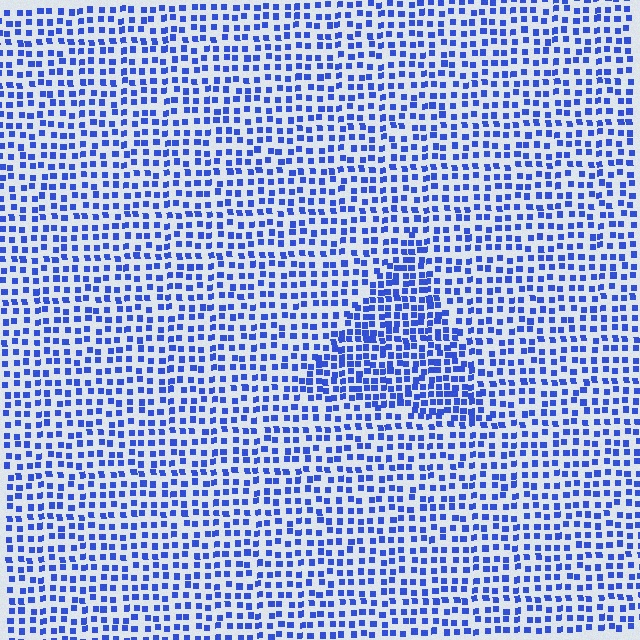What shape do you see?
I see a triangle.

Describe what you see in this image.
The image contains small blue elements arranged at two different densities. A triangle-shaped region is visible where the elements are more densely packed than the surrounding area.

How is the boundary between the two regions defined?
The boundary is defined by a change in element density (approximately 1.7x ratio). All elements are the same color, size, and shape.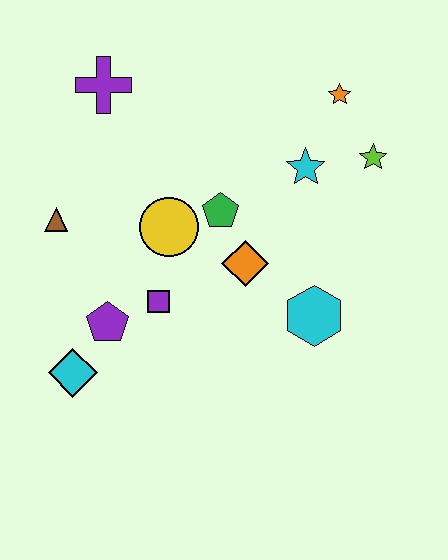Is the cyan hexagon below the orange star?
Yes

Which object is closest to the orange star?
The lime star is closest to the orange star.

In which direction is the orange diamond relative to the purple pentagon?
The orange diamond is to the right of the purple pentagon.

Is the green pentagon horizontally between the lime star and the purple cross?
Yes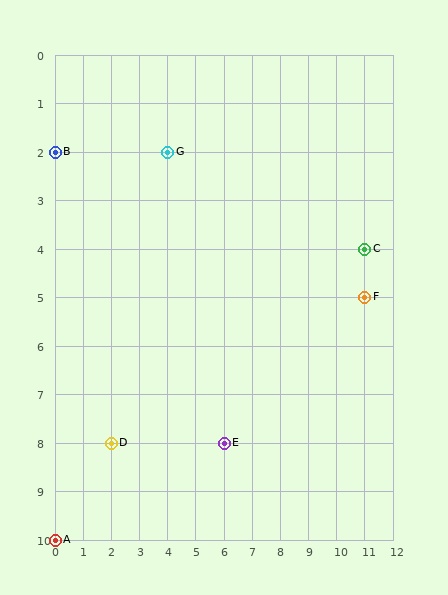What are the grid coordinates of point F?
Point F is at grid coordinates (11, 5).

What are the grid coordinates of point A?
Point A is at grid coordinates (0, 10).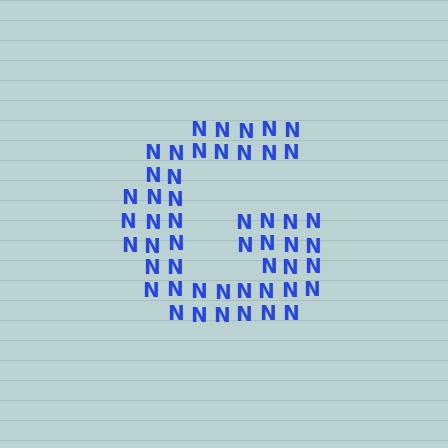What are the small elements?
The small elements are letter N's.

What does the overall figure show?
The overall figure shows the letter G.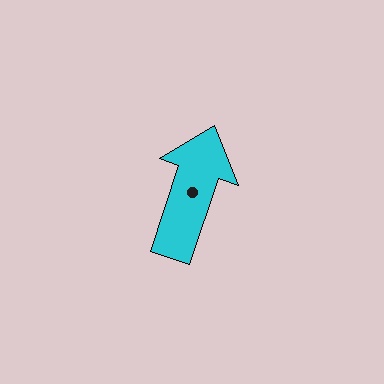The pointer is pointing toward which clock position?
Roughly 1 o'clock.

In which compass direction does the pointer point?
North.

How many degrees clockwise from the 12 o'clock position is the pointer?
Approximately 19 degrees.